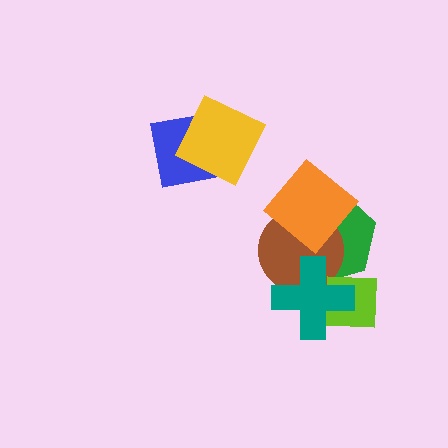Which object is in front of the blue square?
The yellow diamond is in front of the blue square.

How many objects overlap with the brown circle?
3 objects overlap with the brown circle.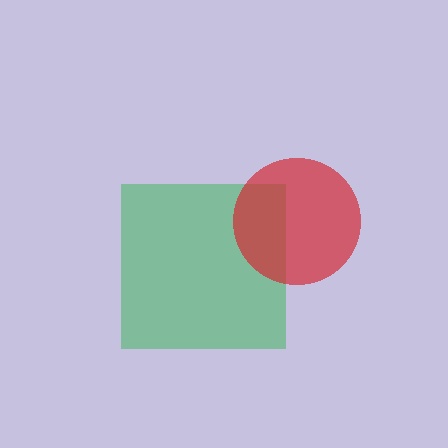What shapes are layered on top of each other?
The layered shapes are: a green square, a red circle.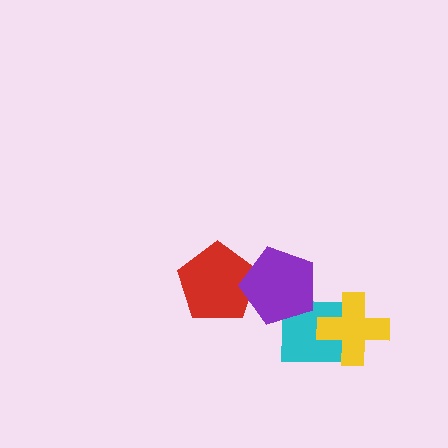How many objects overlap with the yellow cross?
1 object overlaps with the yellow cross.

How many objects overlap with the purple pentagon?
2 objects overlap with the purple pentagon.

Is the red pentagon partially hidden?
Yes, it is partially covered by another shape.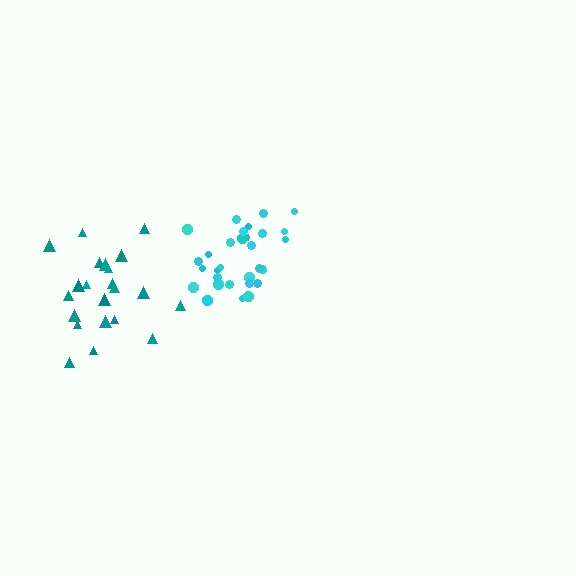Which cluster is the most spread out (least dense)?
Teal.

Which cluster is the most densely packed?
Cyan.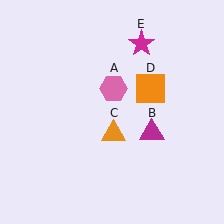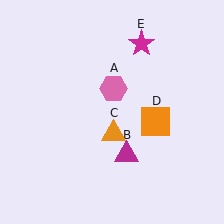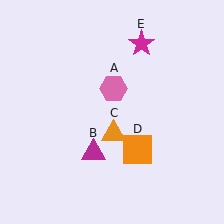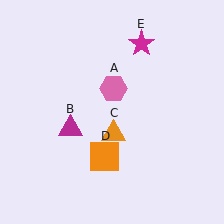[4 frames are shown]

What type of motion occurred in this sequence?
The magenta triangle (object B), orange square (object D) rotated clockwise around the center of the scene.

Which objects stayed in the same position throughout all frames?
Pink hexagon (object A) and orange triangle (object C) and magenta star (object E) remained stationary.